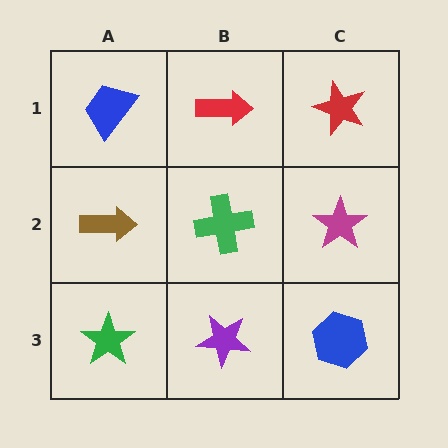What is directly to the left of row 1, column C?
A red arrow.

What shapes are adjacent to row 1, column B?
A green cross (row 2, column B), a blue trapezoid (row 1, column A), a red star (row 1, column C).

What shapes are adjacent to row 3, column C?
A magenta star (row 2, column C), a purple star (row 3, column B).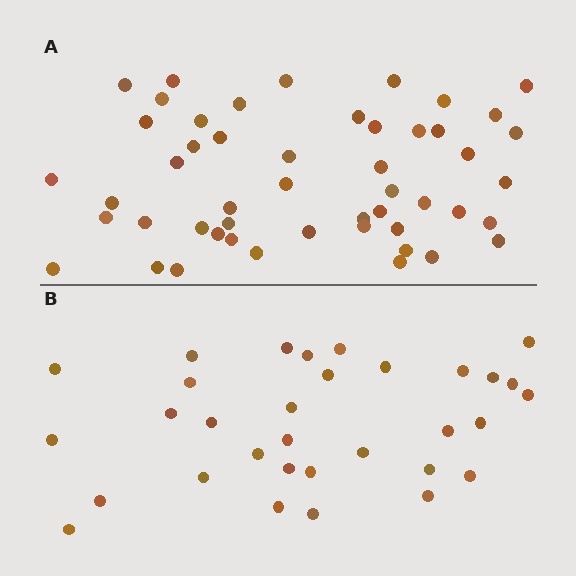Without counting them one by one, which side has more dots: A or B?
Region A (the top region) has more dots.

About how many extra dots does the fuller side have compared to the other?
Region A has approximately 20 more dots than region B.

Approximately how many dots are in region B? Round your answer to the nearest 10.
About 30 dots. (The exact count is 32, which rounds to 30.)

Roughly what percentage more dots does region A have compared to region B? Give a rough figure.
About 55% more.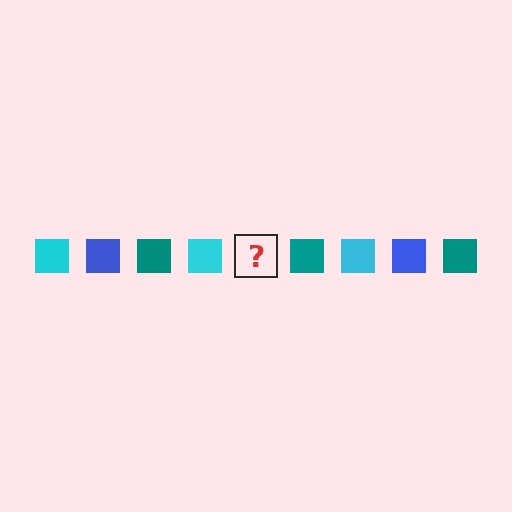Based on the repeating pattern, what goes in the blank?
The blank should be a blue square.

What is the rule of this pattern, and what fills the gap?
The rule is that the pattern cycles through cyan, blue, teal squares. The gap should be filled with a blue square.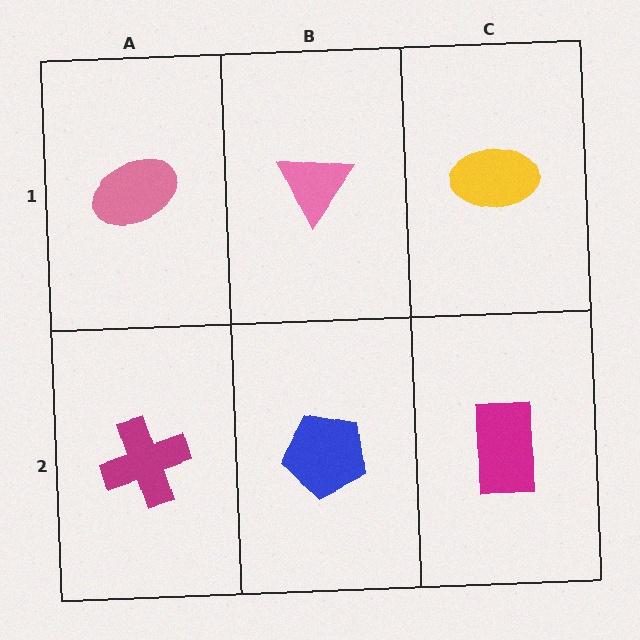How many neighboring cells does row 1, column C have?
2.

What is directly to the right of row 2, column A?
A blue pentagon.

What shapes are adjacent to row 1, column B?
A blue pentagon (row 2, column B), a pink ellipse (row 1, column A), a yellow ellipse (row 1, column C).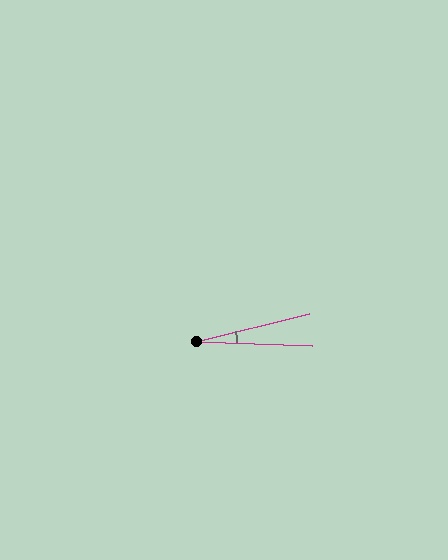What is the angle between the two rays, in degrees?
Approximately 16 degrees.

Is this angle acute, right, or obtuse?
It is acute.